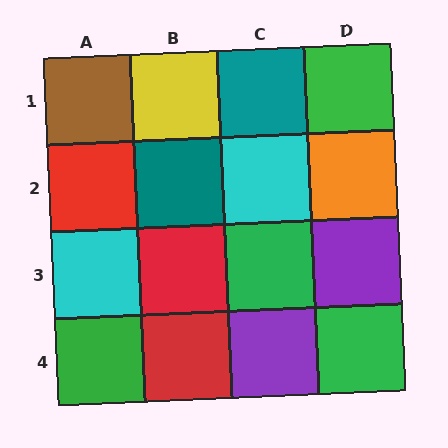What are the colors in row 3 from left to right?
Cyan, red, green, purple.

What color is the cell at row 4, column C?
Purple.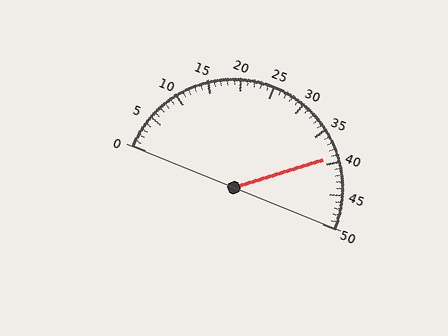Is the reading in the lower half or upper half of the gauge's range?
The reading is in the upper half of the range (0 to 50).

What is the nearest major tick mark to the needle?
The nearest major tick mark is 40.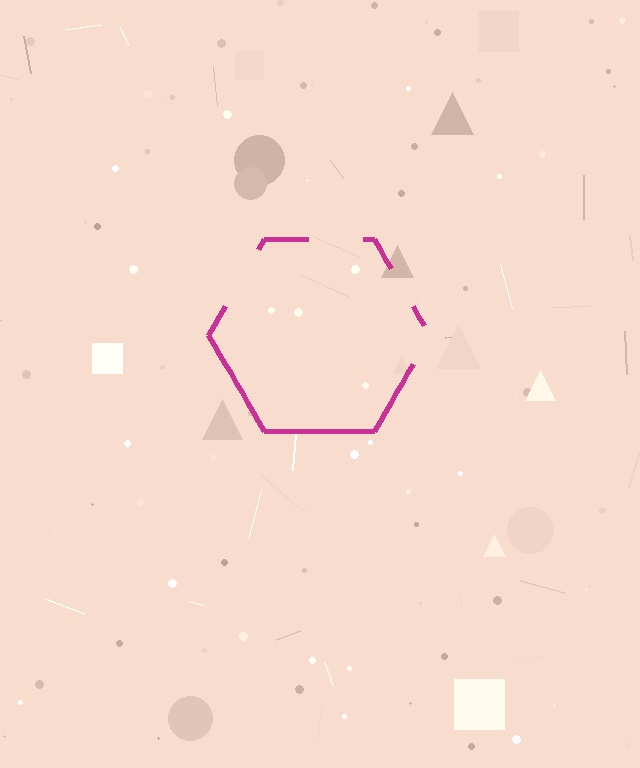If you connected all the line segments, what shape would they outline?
They would outline a hexagon.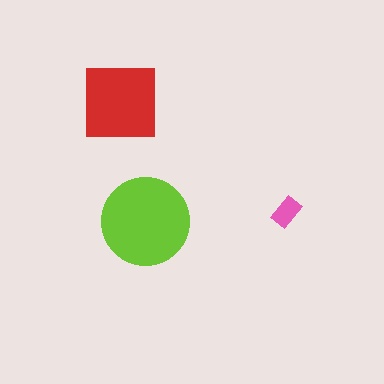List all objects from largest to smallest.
The lime circle, the red square, the pink rectangle.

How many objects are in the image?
There are 3 objects in the image.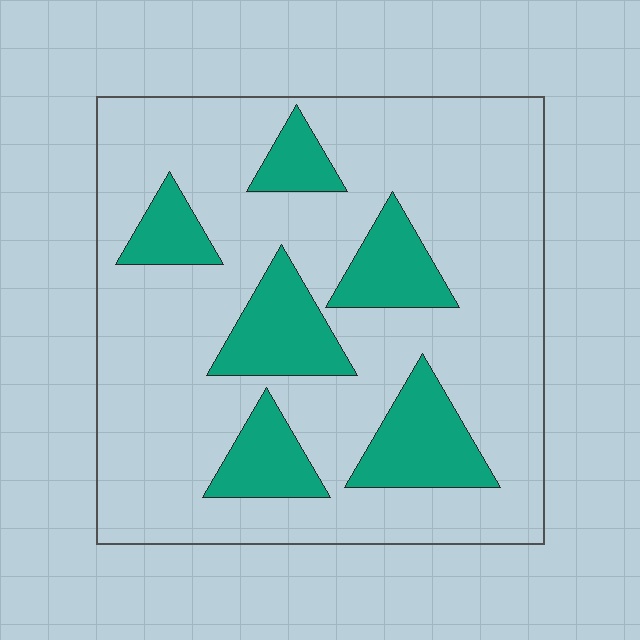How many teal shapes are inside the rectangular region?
6.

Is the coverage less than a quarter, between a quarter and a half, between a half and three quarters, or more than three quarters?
Less than a quarter.